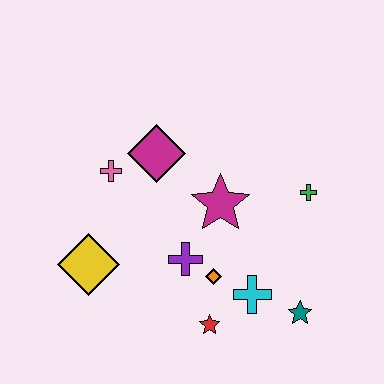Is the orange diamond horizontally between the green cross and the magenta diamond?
Yes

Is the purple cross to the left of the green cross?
Yes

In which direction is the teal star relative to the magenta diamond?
The teal star is below the magenta diamond.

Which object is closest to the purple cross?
The orange diamond is closest to the purple cross.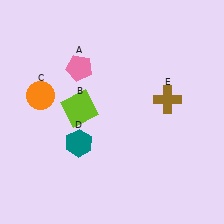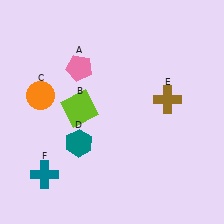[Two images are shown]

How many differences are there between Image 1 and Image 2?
There is 1 difference between the two images.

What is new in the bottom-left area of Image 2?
A teal cross (F) was added in the bottom-left area of Image 2.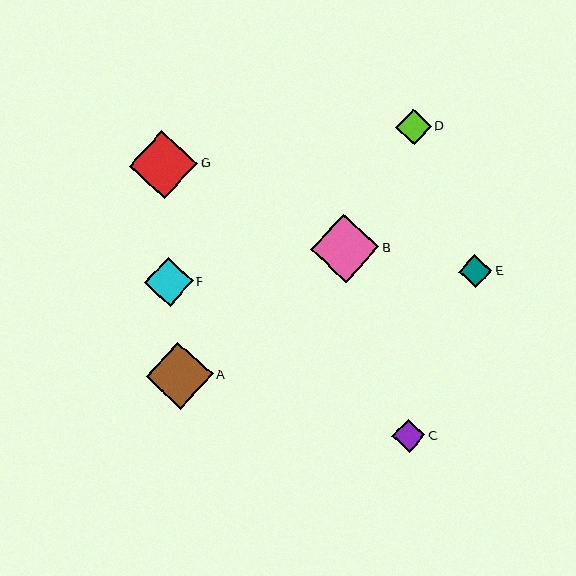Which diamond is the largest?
Diamond B is the largest with a size of approximately 68 pixels.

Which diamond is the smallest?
Diamond C is the smallest with a size of approximately 33 pixels.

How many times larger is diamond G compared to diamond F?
Diamond G is approximately 1.4 times the size of diamond F.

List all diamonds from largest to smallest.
From largest to smallest: B, G, A, F, D, E, C.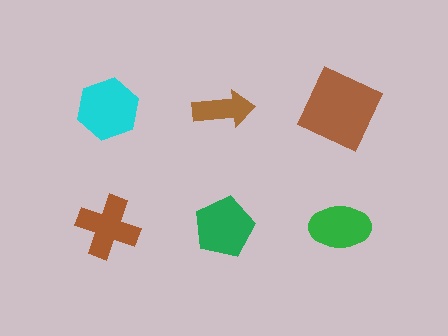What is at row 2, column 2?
A green pentagon.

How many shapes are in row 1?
3 shapes.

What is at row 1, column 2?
A brown arrow.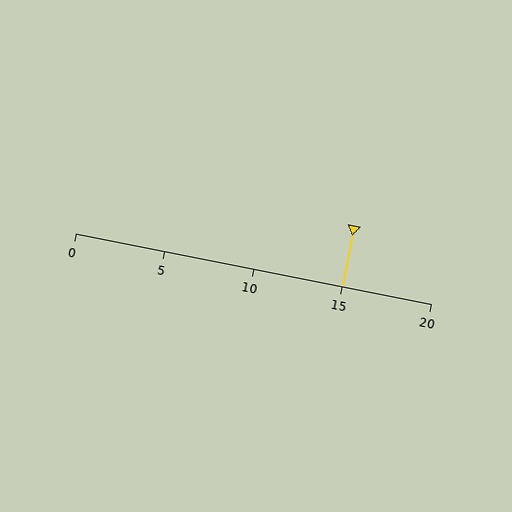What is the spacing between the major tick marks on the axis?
The major ticks are spaced 5 apart.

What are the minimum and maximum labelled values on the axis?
The axis runs from 0 to 20.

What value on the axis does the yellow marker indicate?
The marker indicates approximately 15.